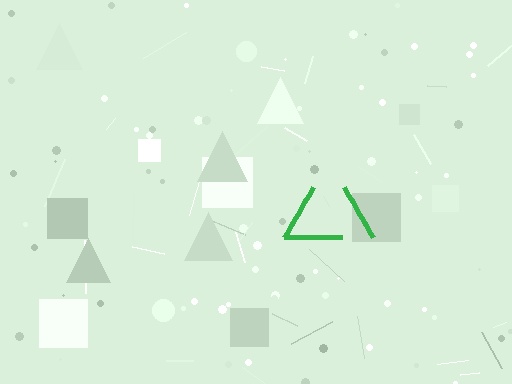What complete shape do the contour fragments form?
The contour fragments form a triangle.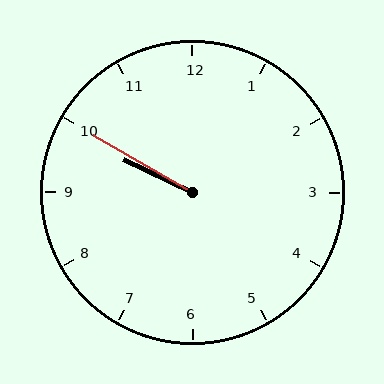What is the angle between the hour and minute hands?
Approximately 5 degrees.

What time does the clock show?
9:50.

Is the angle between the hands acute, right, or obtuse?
It is acute.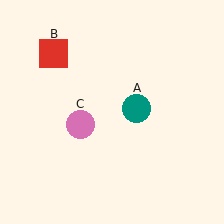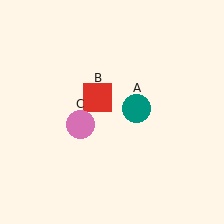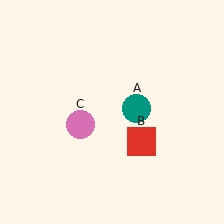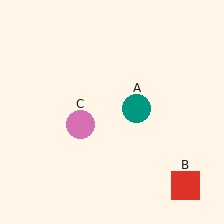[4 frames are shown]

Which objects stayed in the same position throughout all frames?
Teal circle (object A) and pink circle (object C) remained stationary.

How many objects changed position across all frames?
1 object changed position: red square (object B).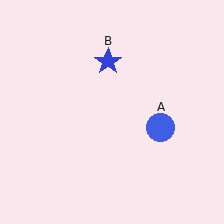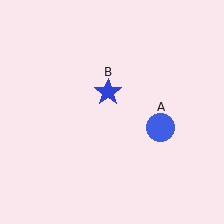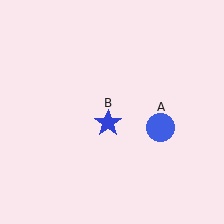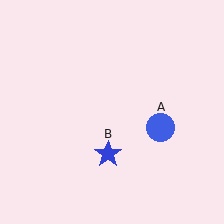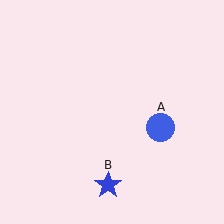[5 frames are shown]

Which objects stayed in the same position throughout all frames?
Blue circle (object A) remained stationary.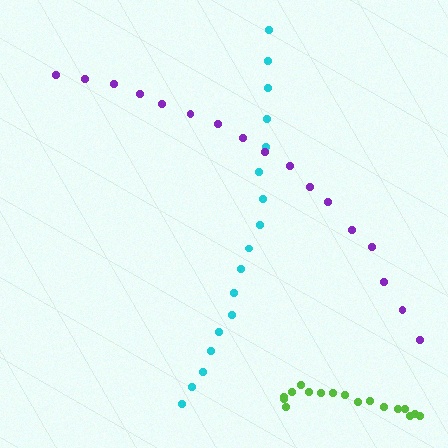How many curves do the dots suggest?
There are 3 distinct paths.